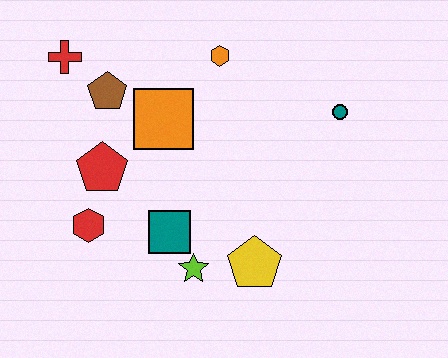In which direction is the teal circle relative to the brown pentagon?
The teal circle is to the right of the brown pentagon.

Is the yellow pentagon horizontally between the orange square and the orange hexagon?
No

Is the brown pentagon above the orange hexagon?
No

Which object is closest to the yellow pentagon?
The lime star is closest to the yellow pentagon.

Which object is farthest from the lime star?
The red cross is farthest from the lime star.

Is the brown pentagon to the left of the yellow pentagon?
Yes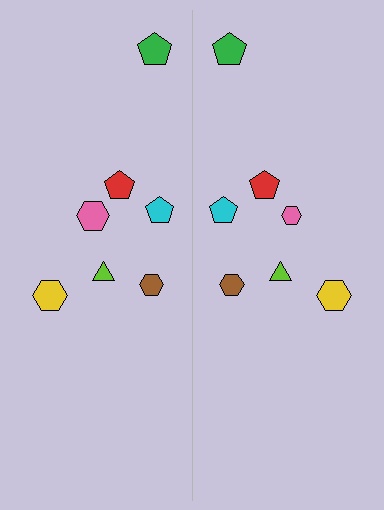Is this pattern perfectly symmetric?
No, the pattern is not perfectly symmetric. The pink hexagon on the right side has a different size than its mirror counterpart.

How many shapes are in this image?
There are 14 shapes in this image.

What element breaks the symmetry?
The pink hexagon on the right side has a different size than its mirror counterpart.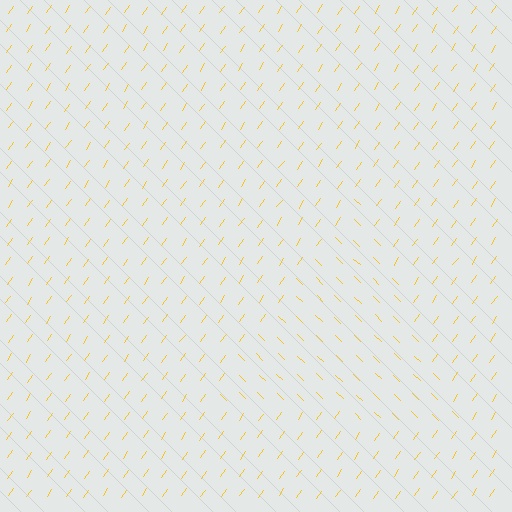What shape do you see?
I see a triangle.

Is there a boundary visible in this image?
Yes, there is a texture boundary formed by a change in line orientation.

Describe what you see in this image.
The image is filled with small yellow line segments. A triangle region in the image has lines oriented differently from the surrounding lines, creating a visible texture boundary.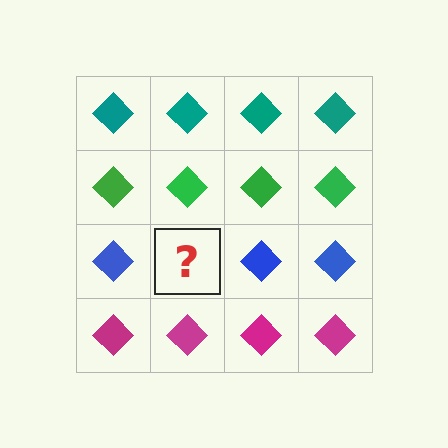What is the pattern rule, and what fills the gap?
The rule is that each row has a consistent color. The gap should be filled with a blue diamond.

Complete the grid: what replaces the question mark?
The question mark should be replaced with a blue diamond.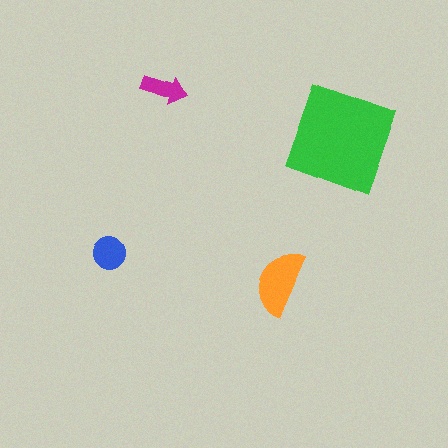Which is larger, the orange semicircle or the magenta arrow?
The orange semicircle.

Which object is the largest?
The green square.